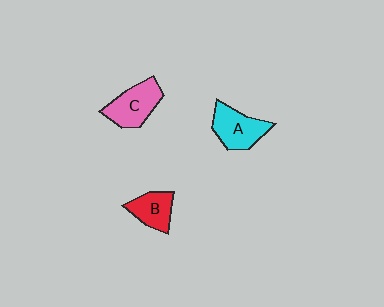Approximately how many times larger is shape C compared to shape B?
Approximately 1.4 times.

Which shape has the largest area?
Shape C (pink).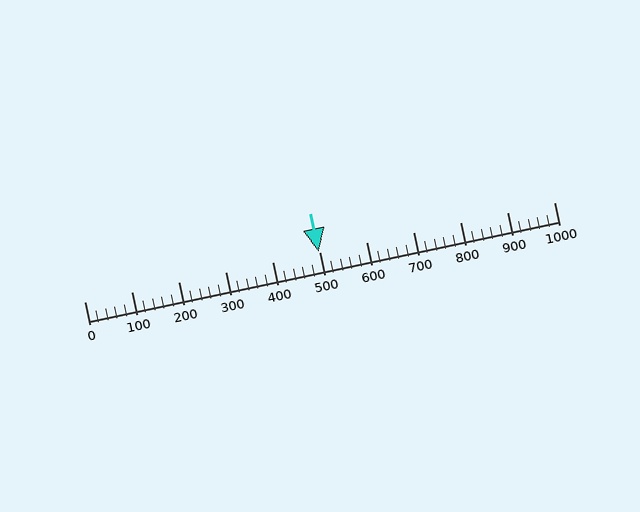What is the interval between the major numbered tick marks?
The major tick marks are spaced 100 units apart.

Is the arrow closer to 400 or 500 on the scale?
The arrow is closer to 500.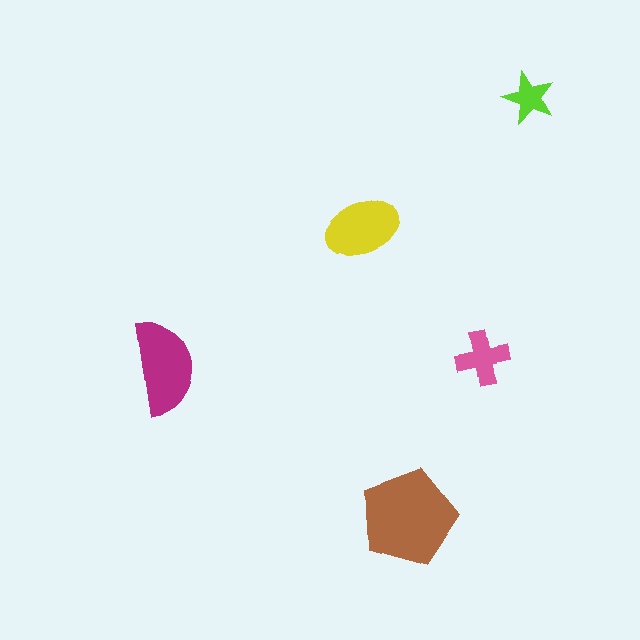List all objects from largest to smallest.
The brown pentagon, the magenta semicircle, the yellow ellipse, the pink cross, the lime star.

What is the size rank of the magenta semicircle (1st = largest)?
2nd.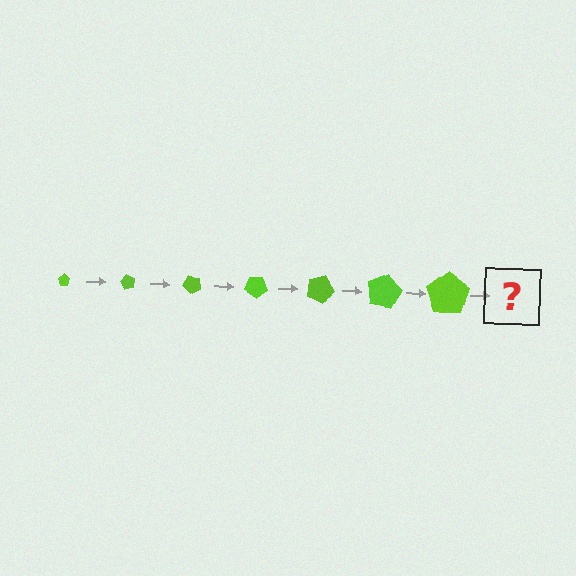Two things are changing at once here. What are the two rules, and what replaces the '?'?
The two rules are that the pentagon grows larger each step and it rotates 60 degrees each step. The '?' should be a pentagon, larger than the previous one and rotated 420 degrees from the start.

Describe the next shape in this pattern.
It should be a pentagon, larger than the previous one and rotated 420 degrees from the start.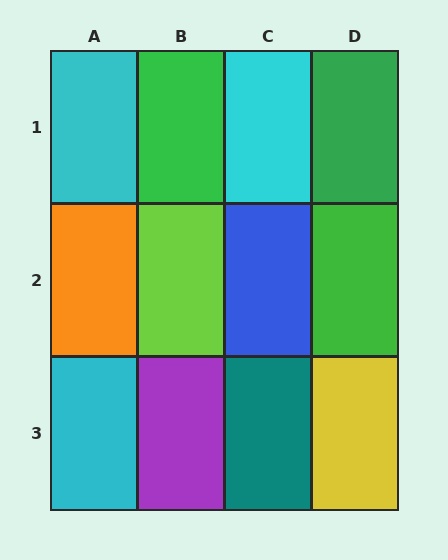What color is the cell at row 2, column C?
Blue.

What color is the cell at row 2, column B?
Lime.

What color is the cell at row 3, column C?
Teal.